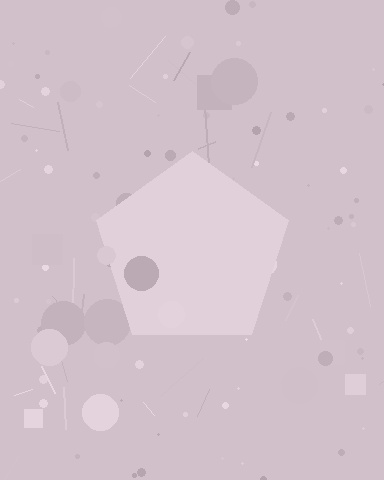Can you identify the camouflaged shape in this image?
The camouflaged shape is a pentagon.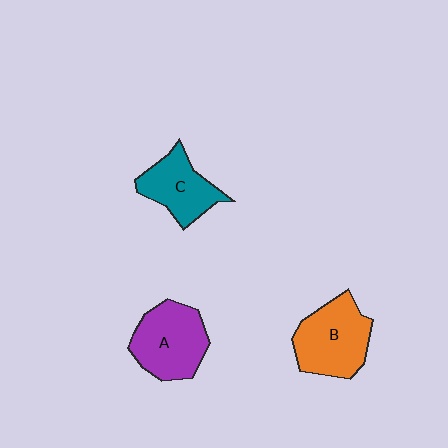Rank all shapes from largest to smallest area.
From largest to smallest: B (orange), A (purple), C (teal).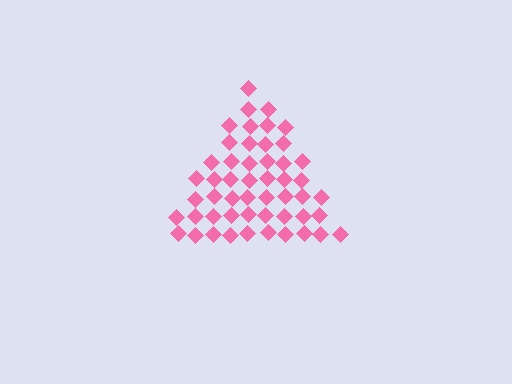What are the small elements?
The small elements are diamonds.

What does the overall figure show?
The overall figure shows a triangle.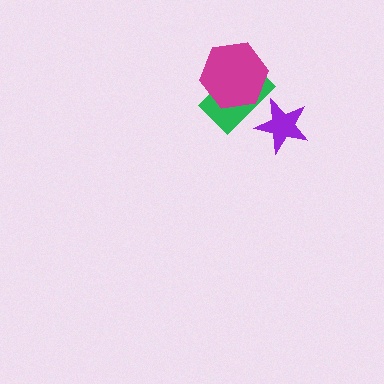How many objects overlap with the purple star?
1 object overlaps with the purple star.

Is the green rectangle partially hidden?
Yes, it is partially covered by another shape.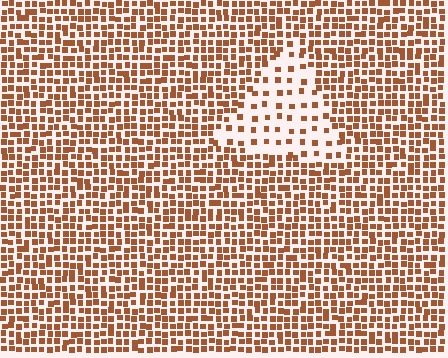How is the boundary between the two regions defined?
The boundary is defined by a change in element density (approximately 2.6x ratio). All elements are the same color, size, and shape.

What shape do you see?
I see a triangle.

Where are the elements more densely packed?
The elements are more densely packed outside the triangle boundary.